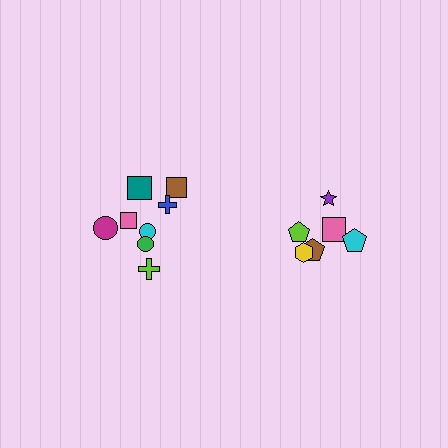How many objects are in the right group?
There are 6 objects.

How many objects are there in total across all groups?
There are 14 objects.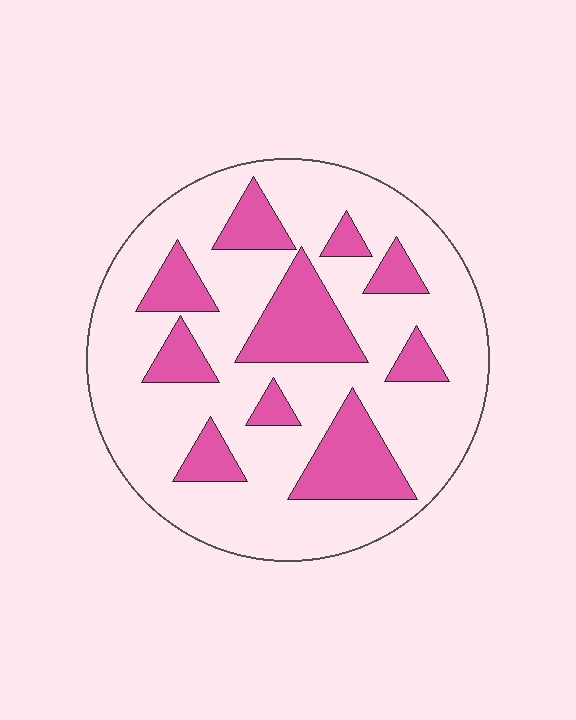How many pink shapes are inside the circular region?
10.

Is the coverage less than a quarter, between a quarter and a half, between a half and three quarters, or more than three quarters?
Between a quarter and a half.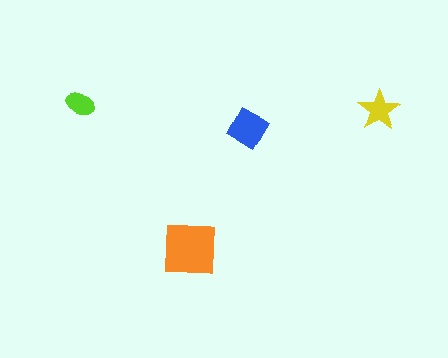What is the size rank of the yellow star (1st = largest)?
3rd.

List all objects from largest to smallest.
The orange square, the blue diamond, the yellow star, the lime ellipse.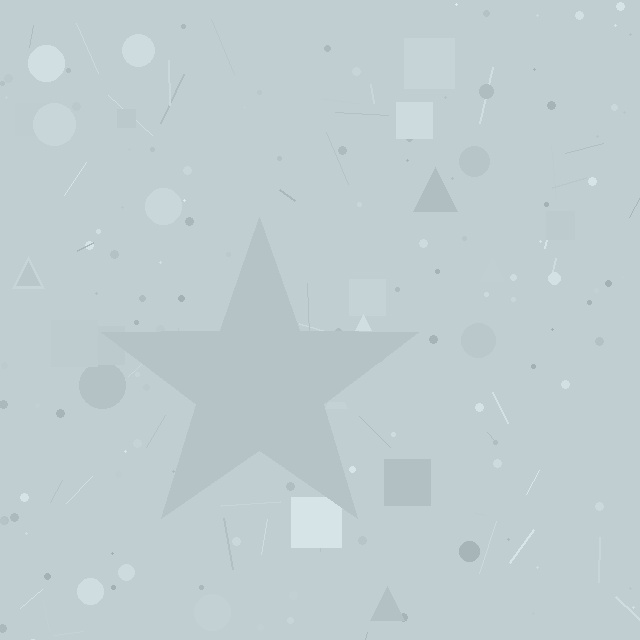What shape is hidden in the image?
A star is hidden in the image.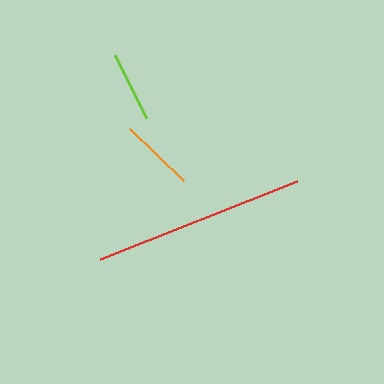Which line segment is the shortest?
The lime line is the shortest at approximately 69 pixels.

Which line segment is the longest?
The red line is the longest at approximately 212 pixels.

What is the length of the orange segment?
The orange segment is approximately 75 pixels long.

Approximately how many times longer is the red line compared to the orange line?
The red line is approximately 2.8 times the length of the orange line.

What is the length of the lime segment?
The lime segment is approximately 69 pixels long.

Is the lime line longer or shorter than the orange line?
The orange line is longer than the lime line.